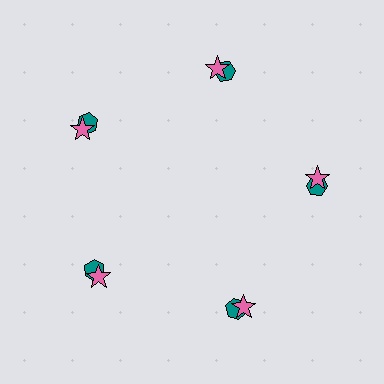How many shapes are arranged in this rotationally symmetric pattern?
There are 10 shapes, arranged in 5 groups of 2.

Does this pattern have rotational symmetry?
Yes, this pattern has 5-fold rotational symmetry. It looks the same after rotating 72 degrees around the center.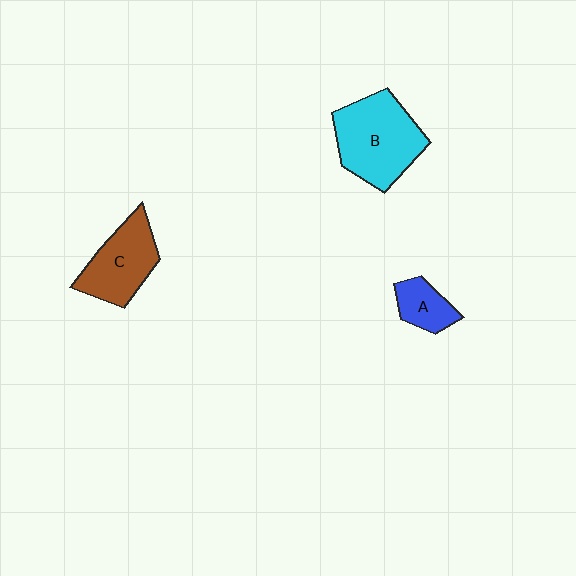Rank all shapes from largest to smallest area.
From largest to smallest: B (cyan), C (brown), A (blue).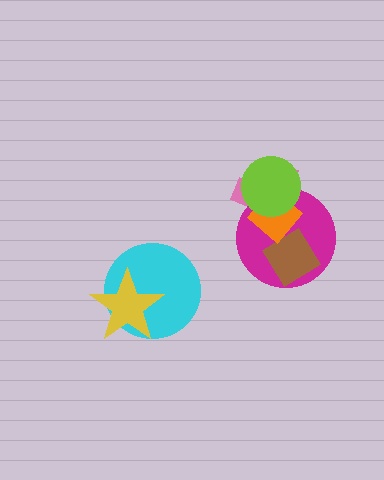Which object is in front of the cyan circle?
The yellow star is in front of the cyan circle.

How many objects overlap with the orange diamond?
4 objects overlap with the orange diamond.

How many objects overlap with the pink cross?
4 objects overlap with the pink cross.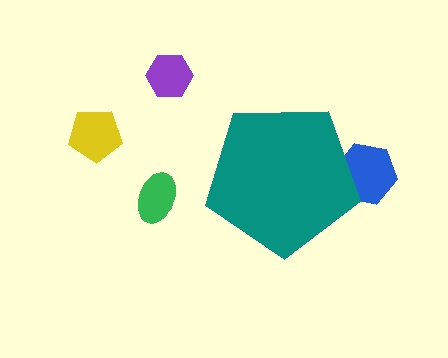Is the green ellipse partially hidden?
No, the green ellipse is fully visible.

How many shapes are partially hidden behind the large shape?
1 shape is partially hidden.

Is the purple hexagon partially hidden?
No, the purple hexagon is fully visible.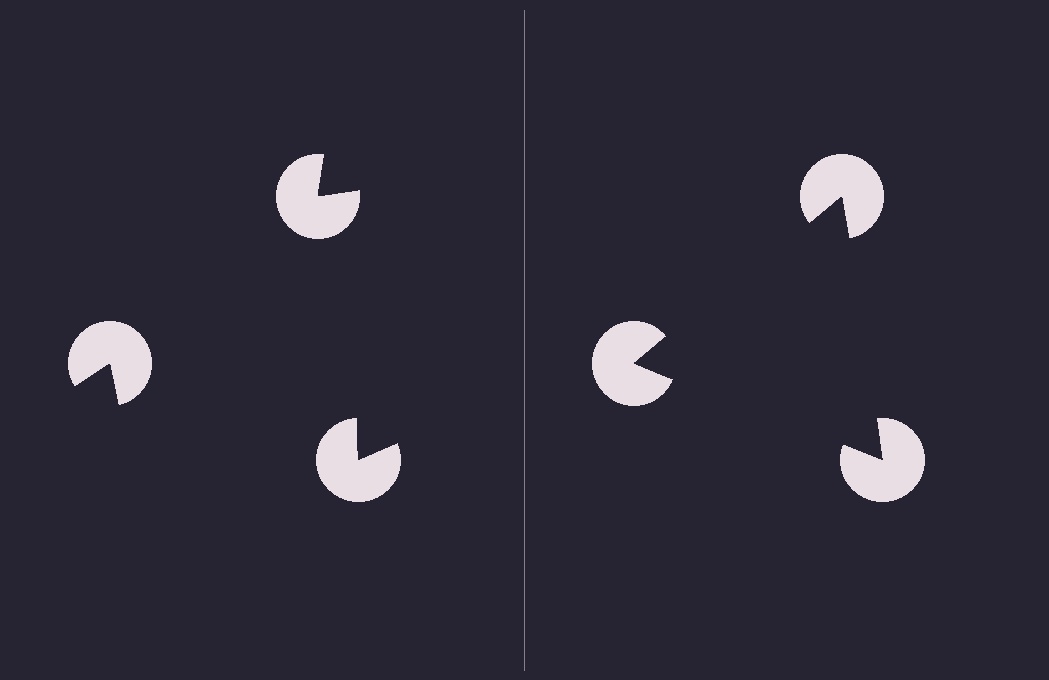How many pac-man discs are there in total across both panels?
6 — 3 on each side.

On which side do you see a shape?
An illusory triangle appears on the right side. On the left side the wedge cuts are rotated, so no coherent shape forms.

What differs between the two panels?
The pac-man discs are positioned identically on both sides; only the wedge orientations differ. On the right they align to a triangle; on the left they are misaligned.